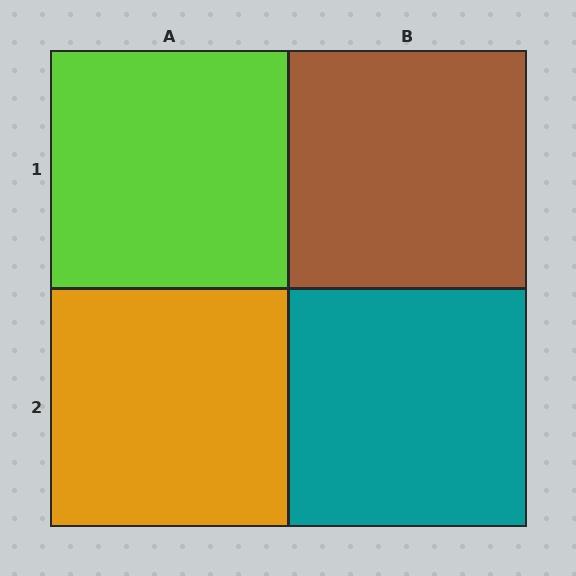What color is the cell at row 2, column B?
Teal.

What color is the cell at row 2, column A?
Orange.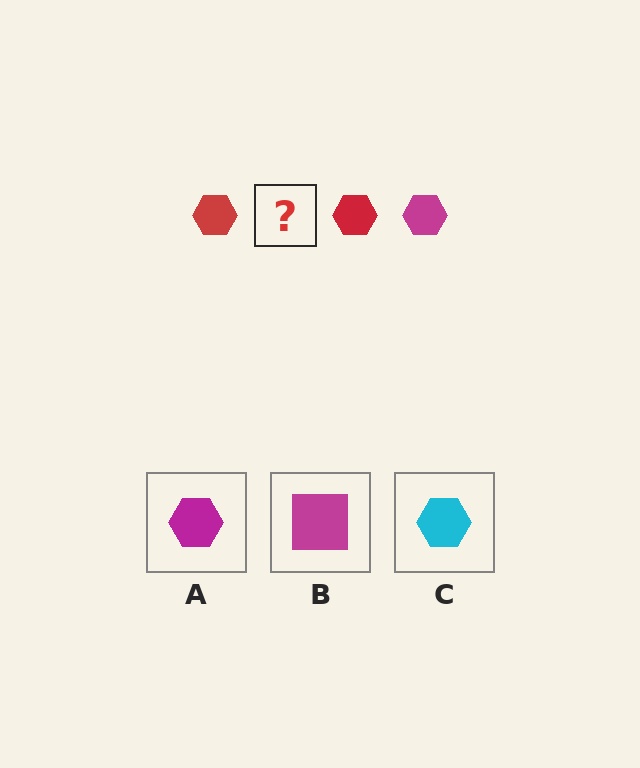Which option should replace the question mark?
Option A.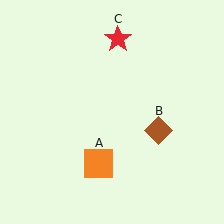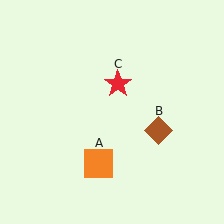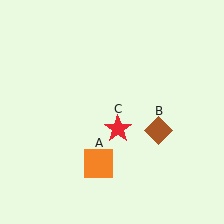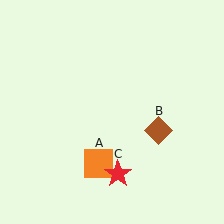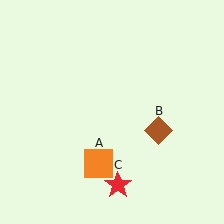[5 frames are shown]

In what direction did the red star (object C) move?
The red star (object C) moved down.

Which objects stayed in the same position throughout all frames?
Orange square (object A) and brown diamond (object B) remained stationary.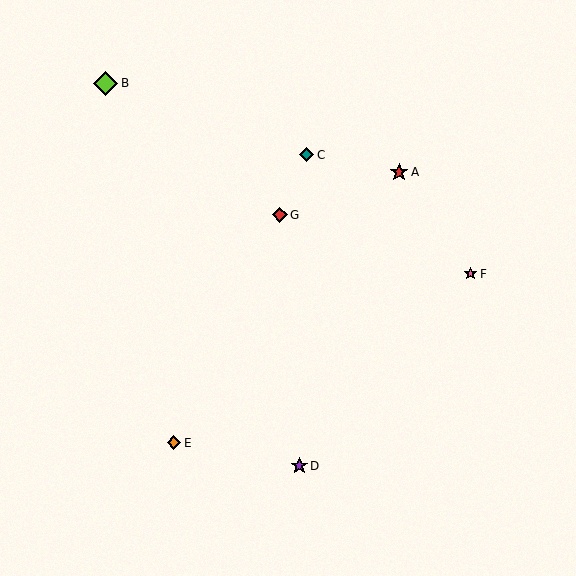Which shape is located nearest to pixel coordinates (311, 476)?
The purple star (labeled D) at (299, 466) is nearest to that location.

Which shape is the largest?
The lime diamond (labeled B) is the largest.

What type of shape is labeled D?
Shape D is a purple star.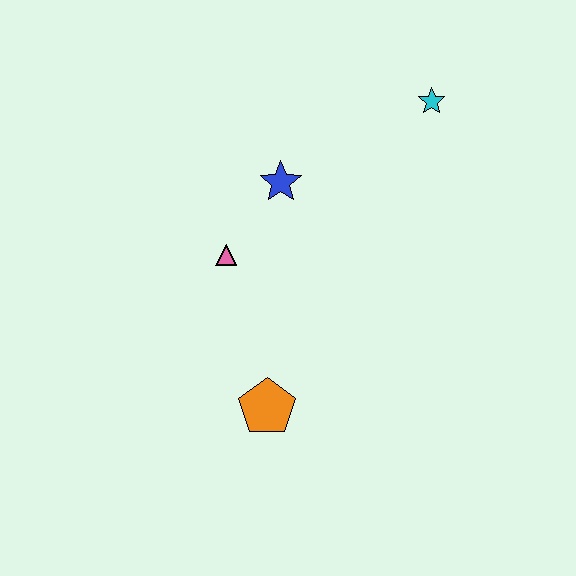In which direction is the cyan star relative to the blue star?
The cyan star is to the right of the blue star.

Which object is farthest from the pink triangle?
The cyan star is farthest from the pink triangle.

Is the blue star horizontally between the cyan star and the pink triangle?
Yes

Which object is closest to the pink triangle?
The blue star is closest to the pink triangle.